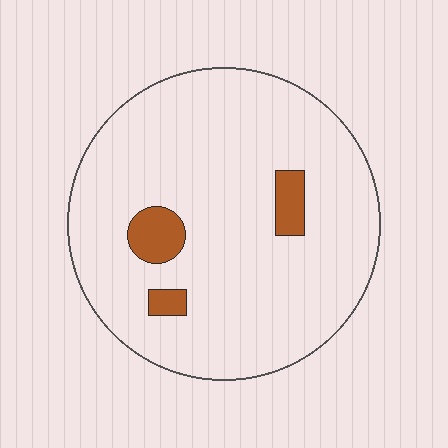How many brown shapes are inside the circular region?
3.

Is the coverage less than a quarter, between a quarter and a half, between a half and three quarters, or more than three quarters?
Less than a quarter.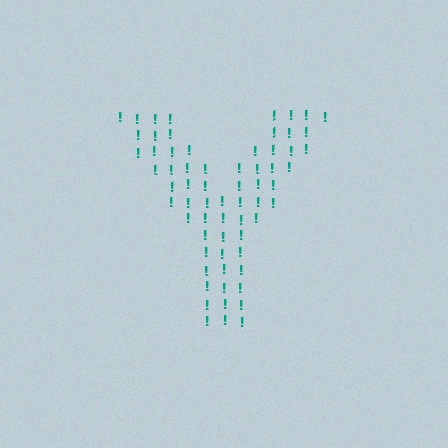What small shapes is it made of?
It is made of small exclamation marks.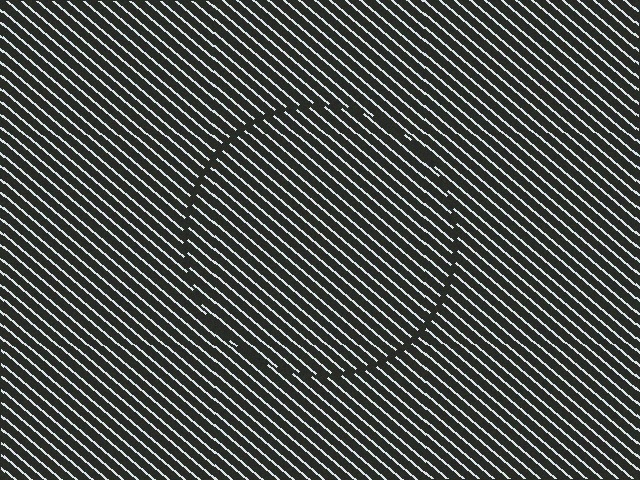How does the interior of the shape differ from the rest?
The interior of the shape contains the same grating, shifted by half a period — the contour is defined by the phase discontinuity where line-ends from the inner and outer gratings abut.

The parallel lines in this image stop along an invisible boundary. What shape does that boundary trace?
An illusory circle. The interior of the shape contains the same grating, shifted by half a period — the contour is defined by the phase discontinuity where line-ends from the inner and outer gratings abut.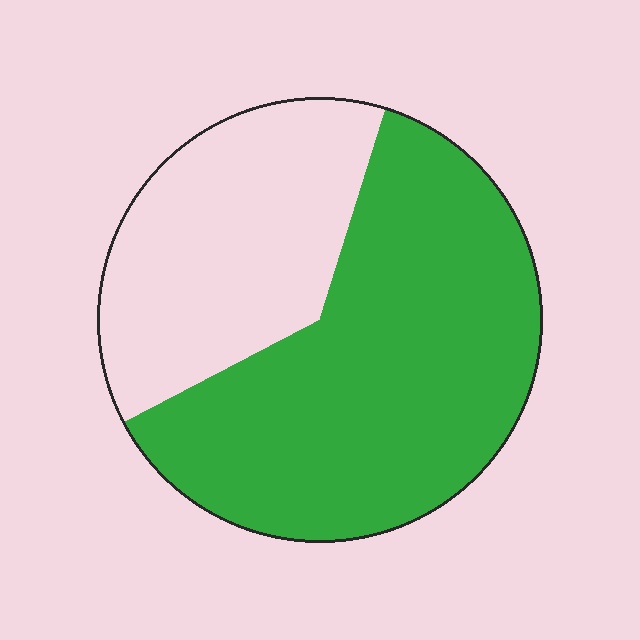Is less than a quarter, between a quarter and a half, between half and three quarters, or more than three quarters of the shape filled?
Between half and three quarters.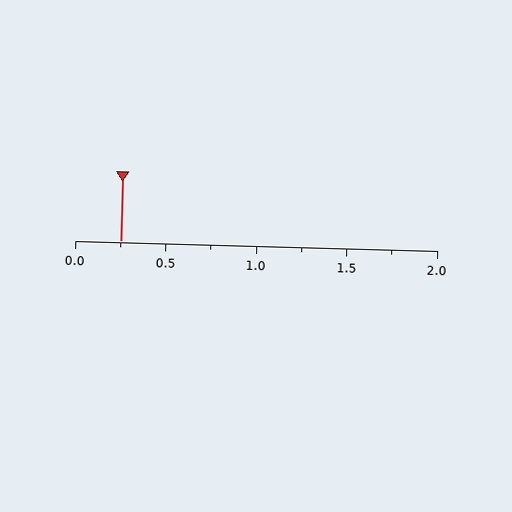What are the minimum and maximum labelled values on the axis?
The axis runs from 0.0 to 2.0.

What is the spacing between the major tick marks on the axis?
The major ticks are spaced 0.5 apart.